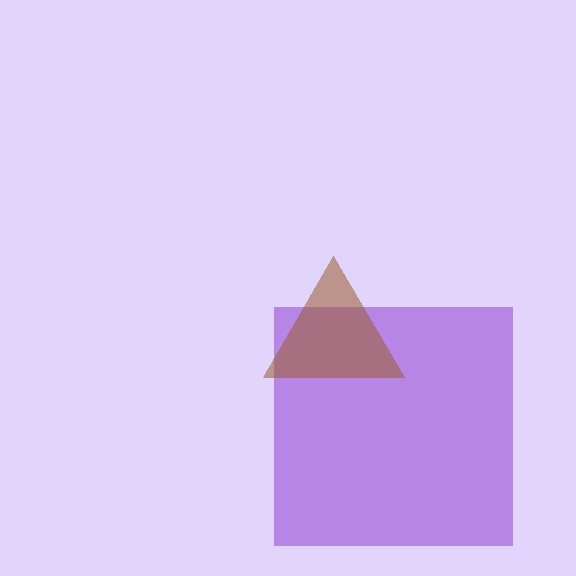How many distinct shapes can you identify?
There are 2 distinct shapes: a purple square, a brown triangle.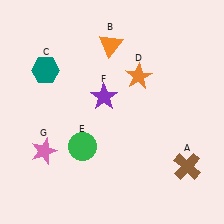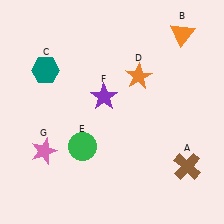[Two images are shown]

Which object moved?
The orange triangle (B) moved right.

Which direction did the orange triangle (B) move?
The orange triangle (B) moved right.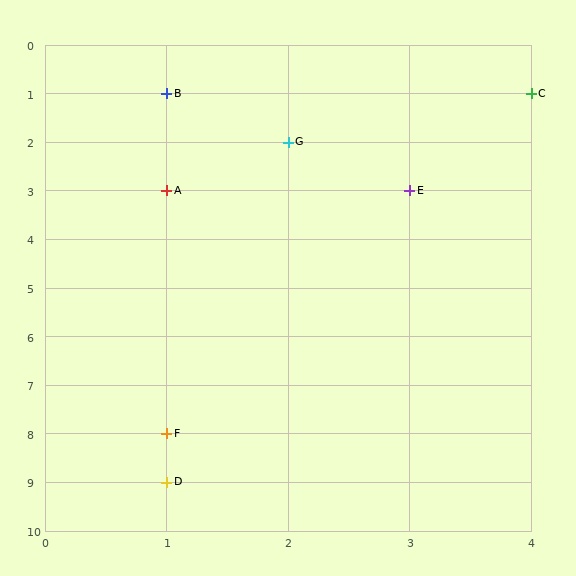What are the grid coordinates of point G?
Point G is at grid coordinates (2, 2).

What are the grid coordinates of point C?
Point C is at grid coordinates (4, 1).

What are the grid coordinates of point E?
Point E is at grid coordinates (3, 3).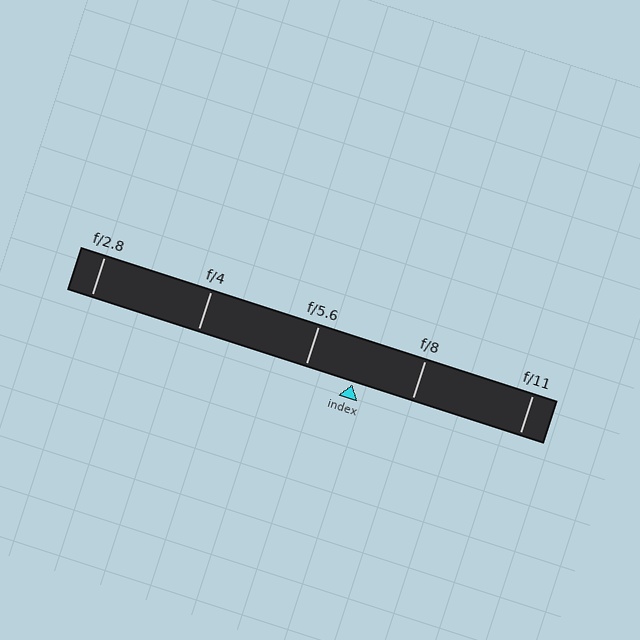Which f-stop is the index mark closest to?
The index mark is closest to f/5.6.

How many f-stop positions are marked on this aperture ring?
There are 5 f-stop positions marked.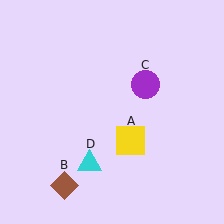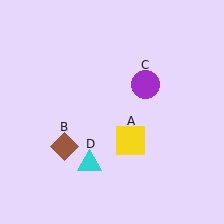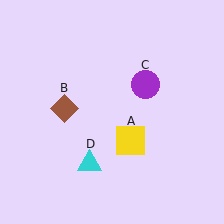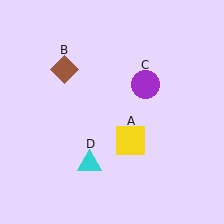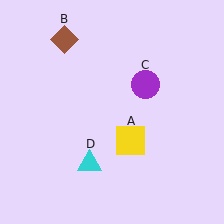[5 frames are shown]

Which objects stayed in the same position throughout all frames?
Yellow square (object A) and purple circle (object C) and cyan triangle (object D) remained stationary.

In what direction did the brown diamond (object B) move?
The brown diamond (object B) moved up.